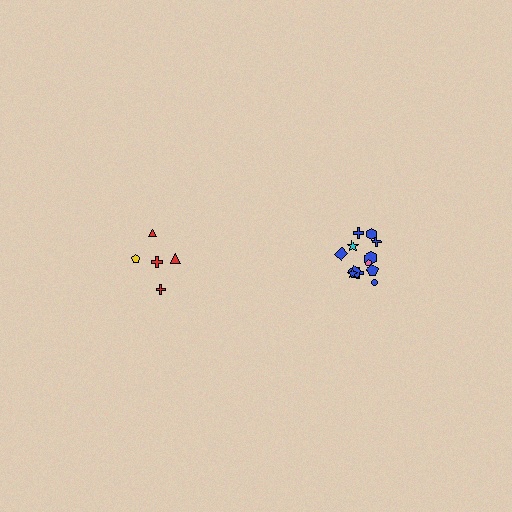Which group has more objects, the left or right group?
The right group.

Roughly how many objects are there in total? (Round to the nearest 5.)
Roughly 15 objects in total.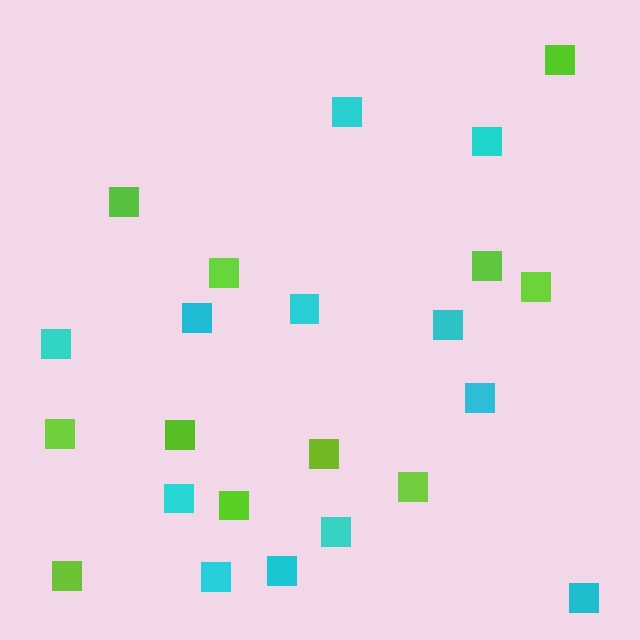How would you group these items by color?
There are 2 groups: one group of cyan squares (12) and one group of lime squares (11).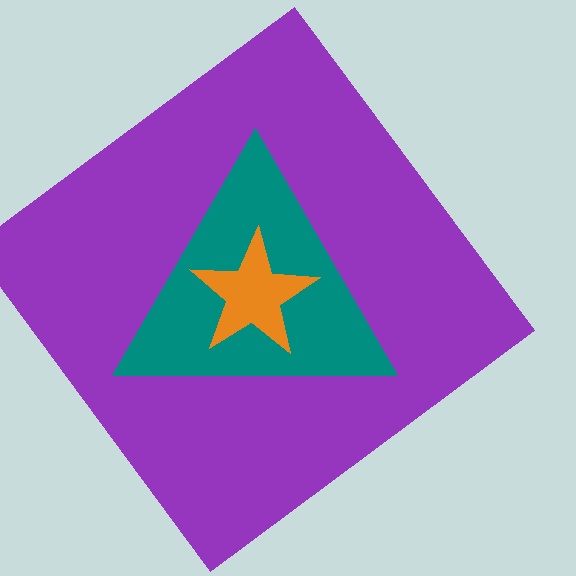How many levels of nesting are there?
3.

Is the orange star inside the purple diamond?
Yes.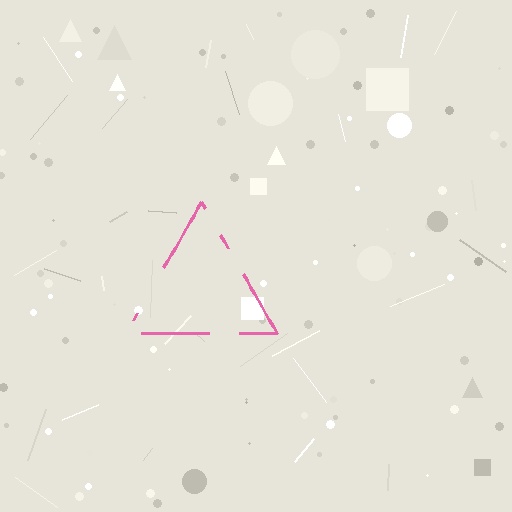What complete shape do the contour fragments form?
The contour fragments form a triangle.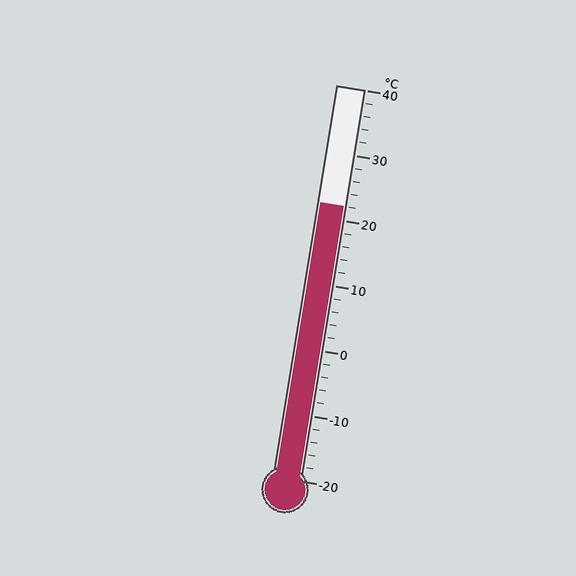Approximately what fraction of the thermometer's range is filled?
The thermometer is filled to approximately 70% of its range.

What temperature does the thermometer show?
The thermometer shows approximately 22°C.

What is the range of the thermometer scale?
The thermometer scale ranges from -20°C to 40°C.